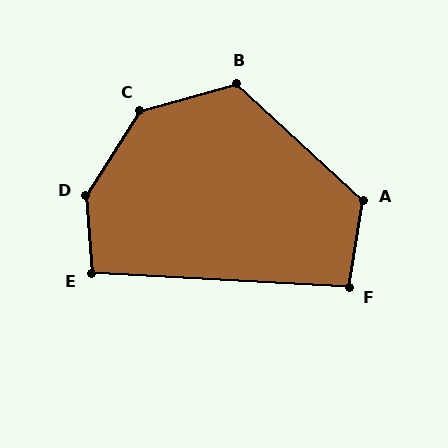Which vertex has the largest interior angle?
D, at approximately 143 degrees.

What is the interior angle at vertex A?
Approximately 124 degrees (obtuse).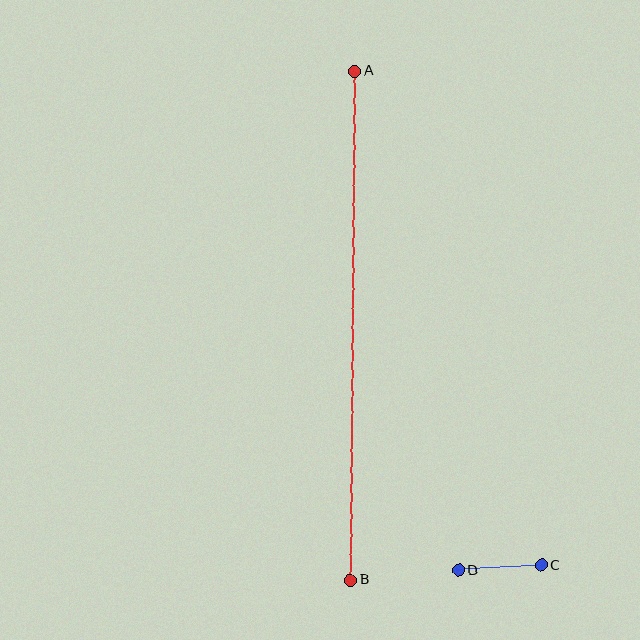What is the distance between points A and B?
The distance is approximately 509 pixels.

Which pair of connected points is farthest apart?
Points A and B are farthest apart.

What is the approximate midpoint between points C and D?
The midpoint is at approximately (500, 568) pixels.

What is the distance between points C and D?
The distance is approximately 83 pixels.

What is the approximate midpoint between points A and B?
The midpoint is at approximately (353, 326) pixels.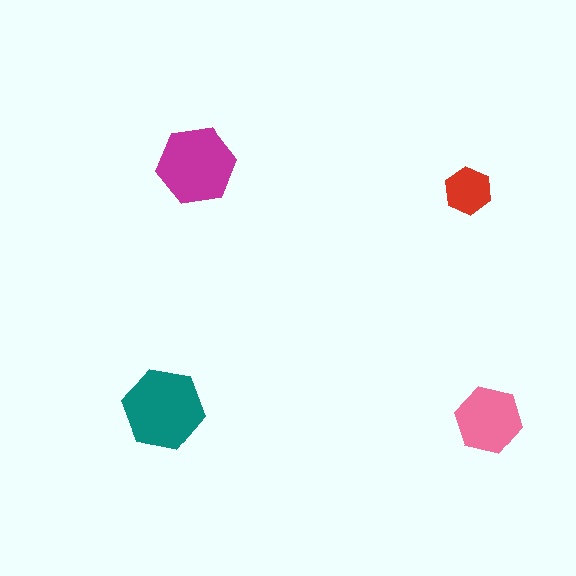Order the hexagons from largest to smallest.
the teal one, the magenta one, the pink one, the red one.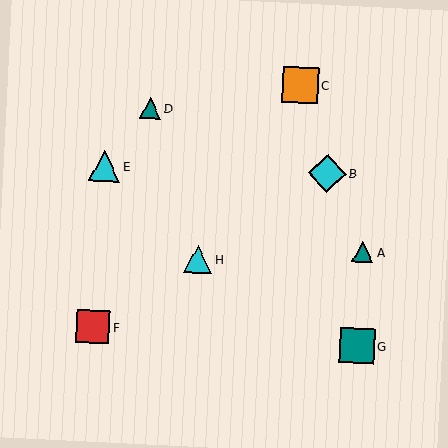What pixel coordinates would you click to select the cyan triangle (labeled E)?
Click at (105, 166) to select the cyan triangle E.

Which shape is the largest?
The cyan diamond (labeled B) is the largest.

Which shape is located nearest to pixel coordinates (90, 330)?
The red square (labeled F) at (93, 327) is nearest to that location.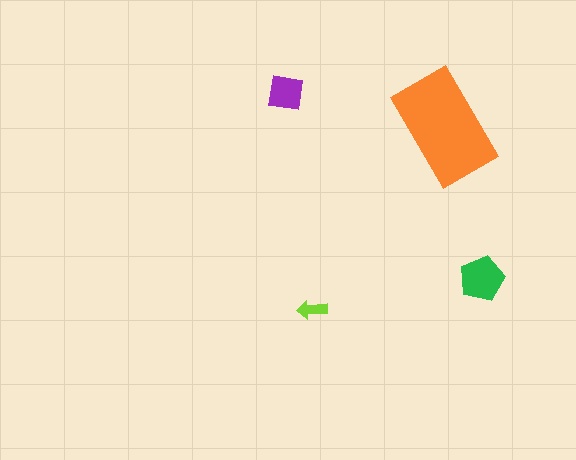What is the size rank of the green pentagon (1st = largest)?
2nd.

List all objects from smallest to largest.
The lime arrow, the purple square, the green pentagon, the orange rectangle.